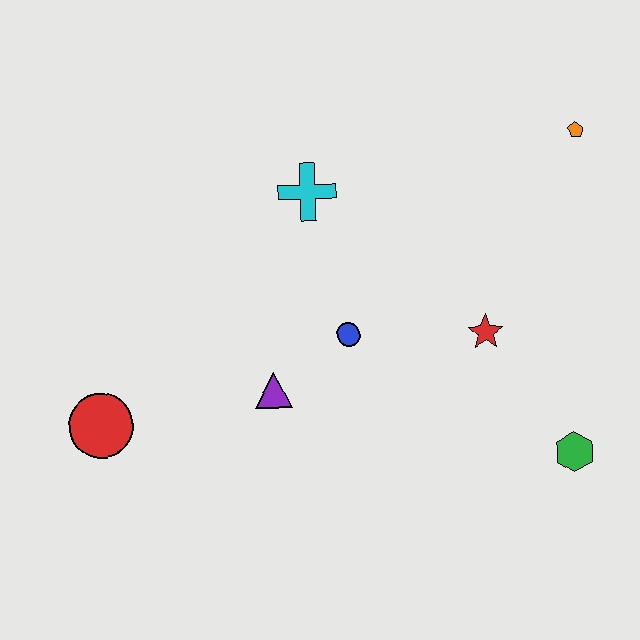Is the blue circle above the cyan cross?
No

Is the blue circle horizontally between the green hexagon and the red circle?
Yes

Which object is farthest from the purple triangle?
The orange pentagon is farthest from the purple triangle.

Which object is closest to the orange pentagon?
The red star is closest to the orange pentagon.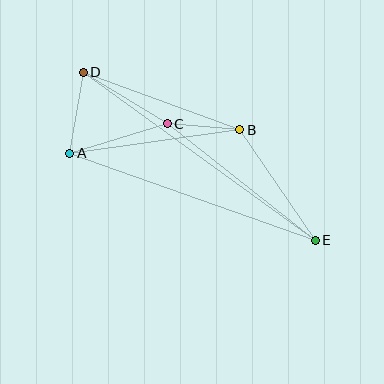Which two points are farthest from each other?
Points D and E are farthest from each other.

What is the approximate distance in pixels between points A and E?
The distance between A and E is approximately 260 pixels.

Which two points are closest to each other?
Points B and C are closest to each other.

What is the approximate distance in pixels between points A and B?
The distance between A and B is approximately 171 pixels.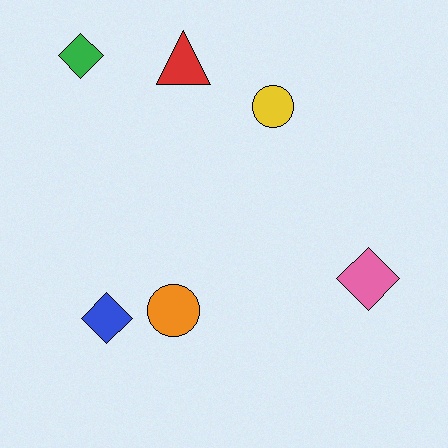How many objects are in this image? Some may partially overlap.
There are 6 objects.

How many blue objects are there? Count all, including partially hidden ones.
There is 1 blue object.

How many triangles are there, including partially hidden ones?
There is 1 triangle.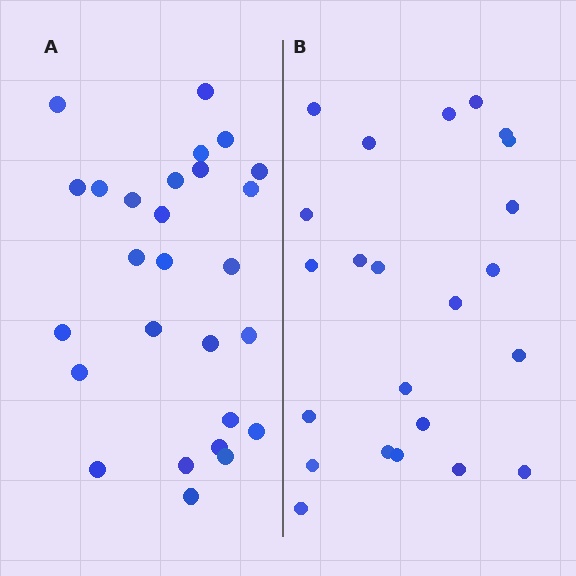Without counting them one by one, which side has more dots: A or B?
Region A (the left region) has more dots.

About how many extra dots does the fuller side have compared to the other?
Region A has about 4 more dots than region B.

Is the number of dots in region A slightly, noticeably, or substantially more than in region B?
Region A has only slightly more — the two regions are fairly close. The ratio is roughly 1.2 to 1.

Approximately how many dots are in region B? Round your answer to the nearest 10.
About 20 dots. (The exact count is 23, which rounds to 20.)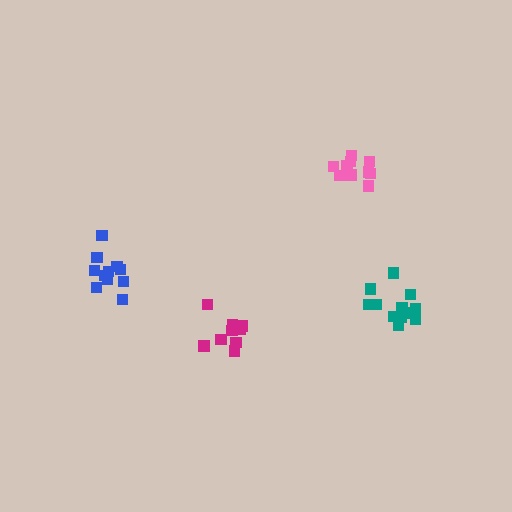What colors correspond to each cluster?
The clusters are colored: magenta, teal, blue, pink.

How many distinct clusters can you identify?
There are 4 distinct clusters.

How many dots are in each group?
Group 1: 10 dots, Group 2: 12 dots, Group 3: 11 dots, Group 4: 10 dots (43 total).